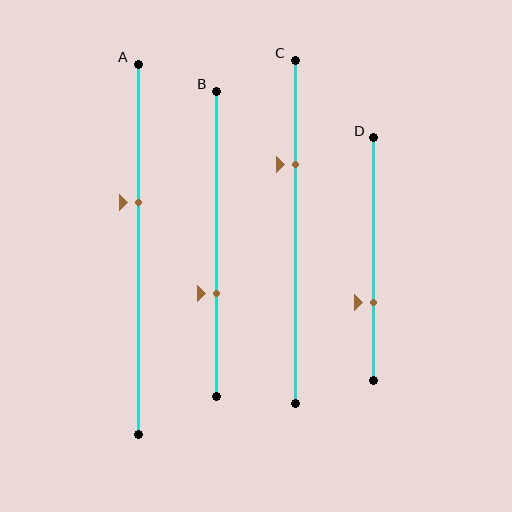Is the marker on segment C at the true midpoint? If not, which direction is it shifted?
No, the marker on segment C is shifted upward by about 20% of the segment length.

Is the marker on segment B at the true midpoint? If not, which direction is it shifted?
No, the marker on segment B is shifted downward by about 16% of the segment length.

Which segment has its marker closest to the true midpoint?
Segment A has its marker closest to the true midpoint.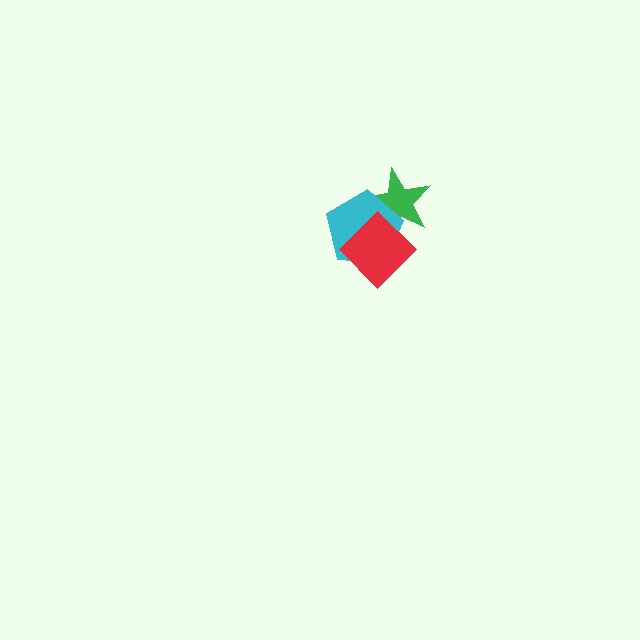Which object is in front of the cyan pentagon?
The red diamond is in front of the cyan pentagon.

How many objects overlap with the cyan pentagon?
2 objects overlap with the cyan pentagon.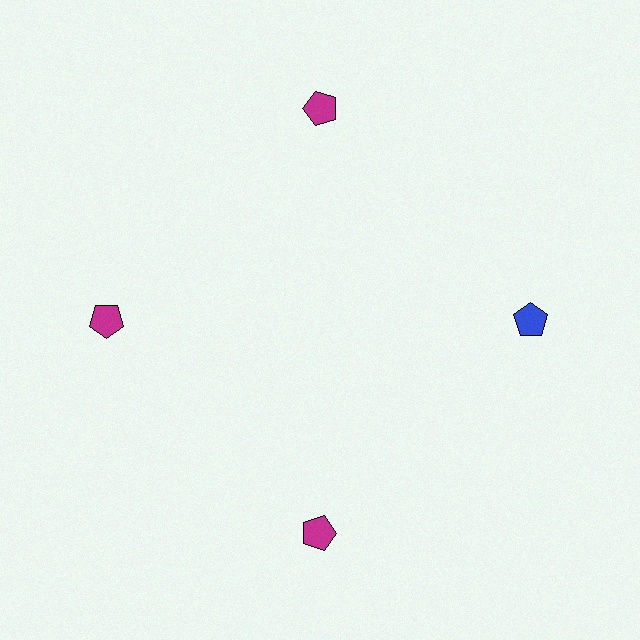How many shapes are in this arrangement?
There are 4 shapes arranged in a ring pattern.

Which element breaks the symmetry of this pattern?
The blue pentagon at roughly the 3 o'clock position breaks the symmetry. All other shapes are magenta pentagons.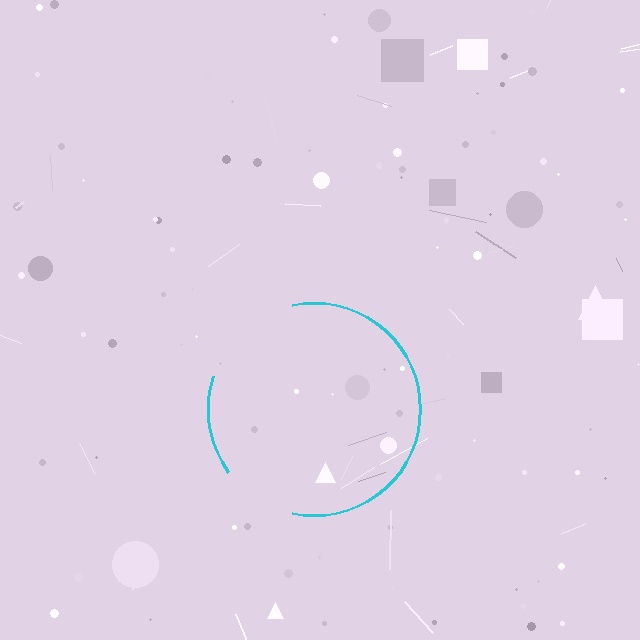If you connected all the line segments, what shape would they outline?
They would outline a circle.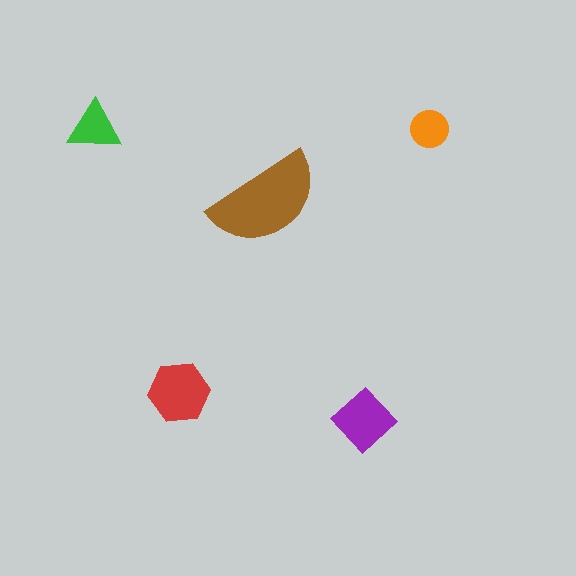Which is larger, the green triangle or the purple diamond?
The purple diamond.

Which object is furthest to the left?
The green triangle is leftmost.